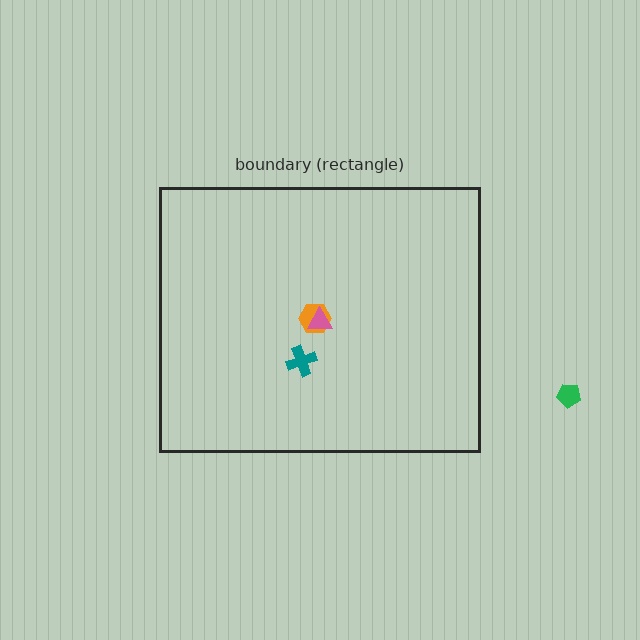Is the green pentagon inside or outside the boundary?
Outside.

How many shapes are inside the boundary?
3 inside, 1 outside.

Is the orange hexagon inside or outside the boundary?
Inside.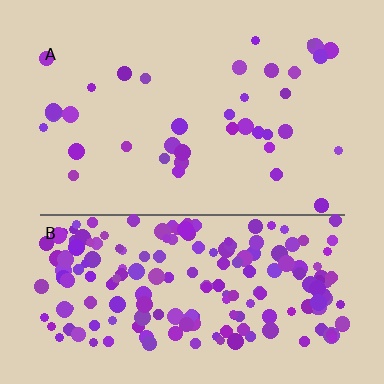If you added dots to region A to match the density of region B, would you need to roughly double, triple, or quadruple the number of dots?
Approximately quadruple.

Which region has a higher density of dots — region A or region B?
B (the bottom).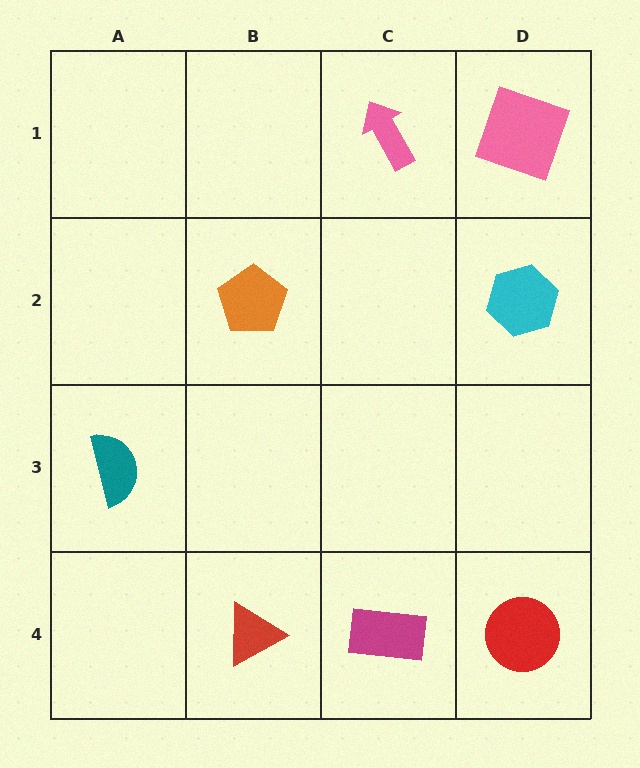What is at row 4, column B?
A red triangle.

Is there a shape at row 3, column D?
No, that cell is empty.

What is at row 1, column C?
A pink arrow.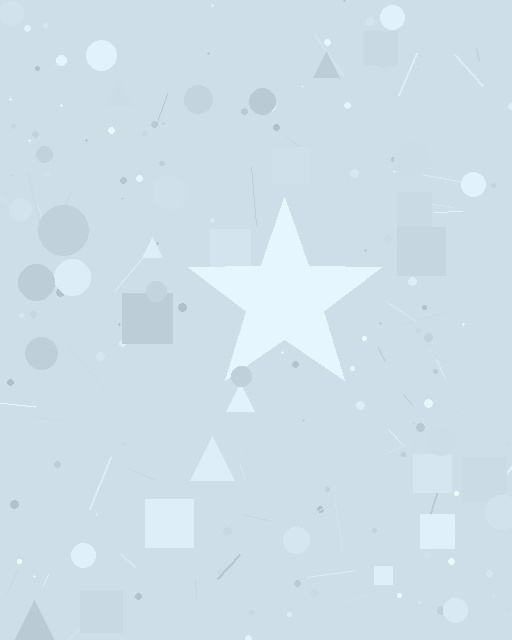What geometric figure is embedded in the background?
A star is embedded in the background.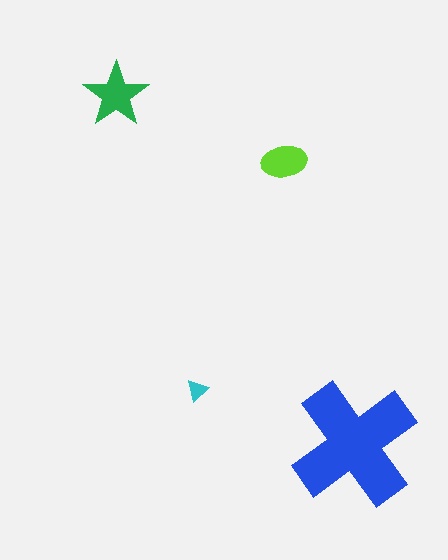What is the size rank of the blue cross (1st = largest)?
1st.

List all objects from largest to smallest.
The blue cross, the green star, the lime ellipse, the cyan triangle.